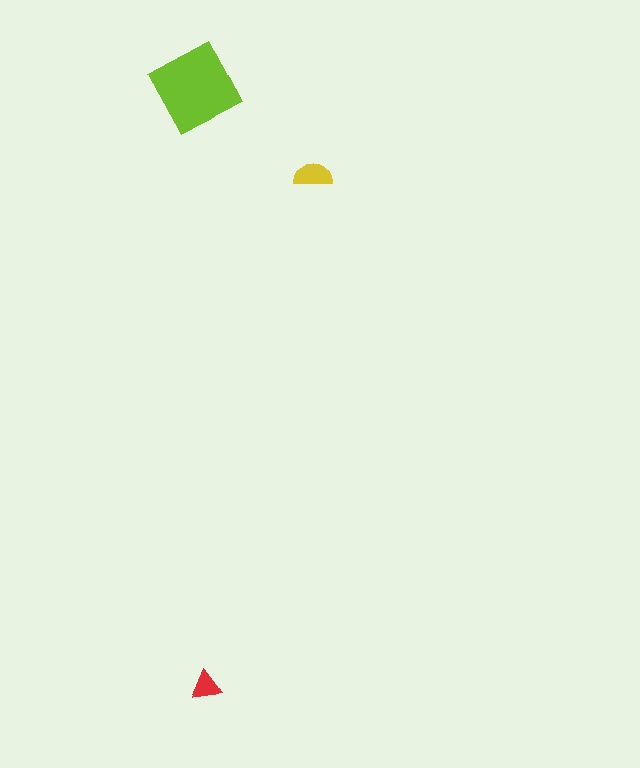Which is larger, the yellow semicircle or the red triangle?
The yellow semicircle.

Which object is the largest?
The lime square.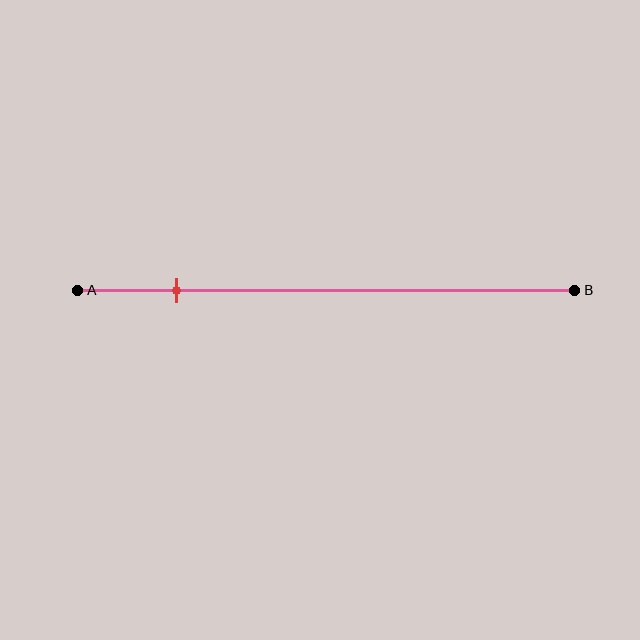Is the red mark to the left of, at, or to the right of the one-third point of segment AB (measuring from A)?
The red mark is to the left of the one-third point of segment AB.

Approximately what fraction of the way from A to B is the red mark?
The red mark is approximately 20% of the way from A to B.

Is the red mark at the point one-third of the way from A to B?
No, the mark is at about 20% from A, not at the 33% one-third point.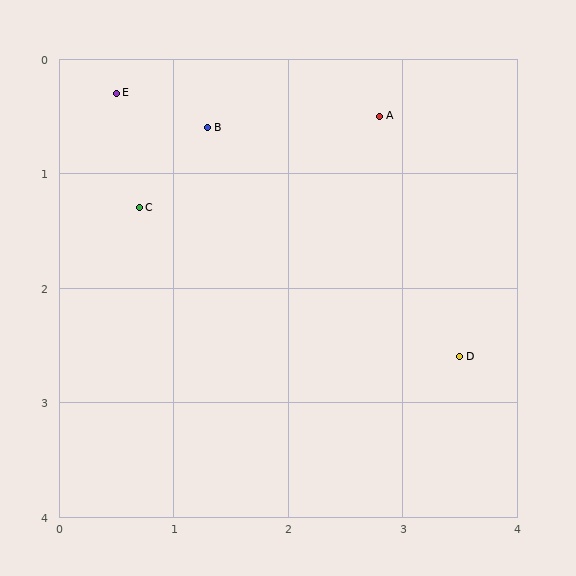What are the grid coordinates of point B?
Point B is at approximately (1.3, 0.6).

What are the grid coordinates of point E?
Point E is at approximately (0.5, 0.3).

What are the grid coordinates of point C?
Point C is at approximately (0.7, 1.3).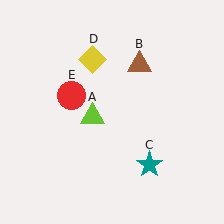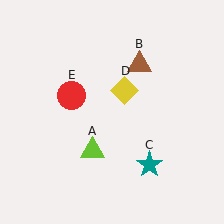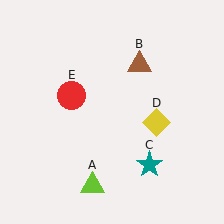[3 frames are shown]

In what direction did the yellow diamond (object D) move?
The yellow diamond (object D) moved down and to the right.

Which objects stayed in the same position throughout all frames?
Brown triangle (object B) and teal star (object C) and red circle (object E) remained stationary.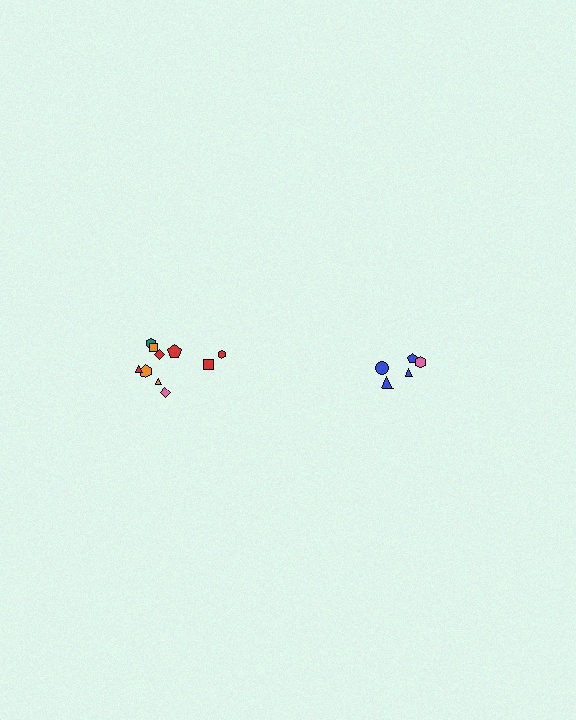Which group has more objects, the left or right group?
The left group.